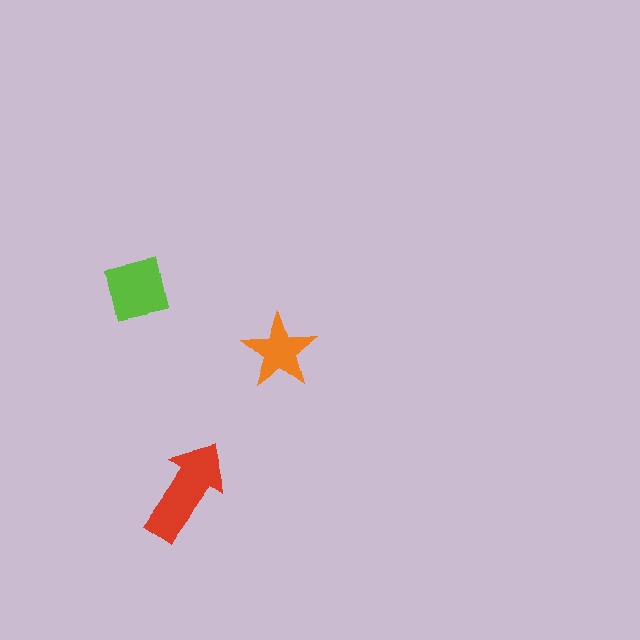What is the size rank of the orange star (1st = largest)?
3rd.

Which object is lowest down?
The red arrow is bottommost.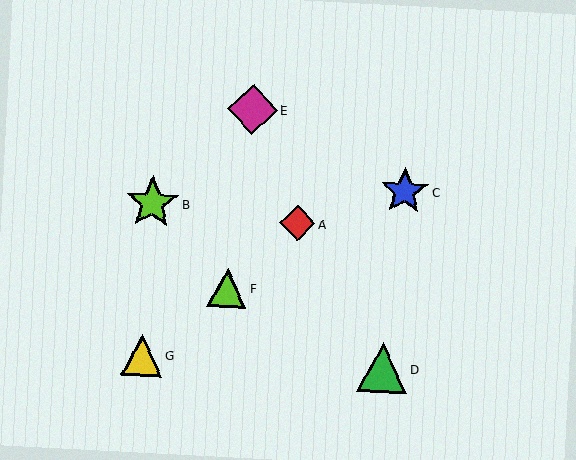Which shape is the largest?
The lime star (labeled B) is the largest.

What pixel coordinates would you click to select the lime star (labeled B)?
Click at (152, 203) to select the lime star B.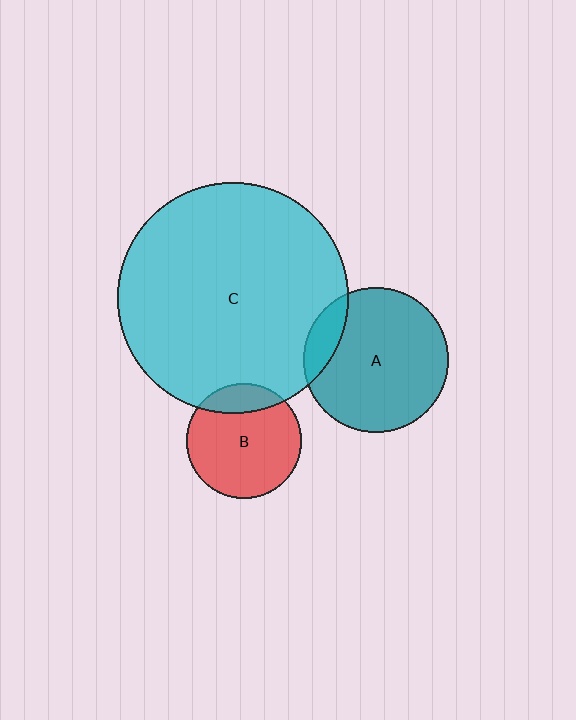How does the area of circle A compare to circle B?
Approximately 1.6 times.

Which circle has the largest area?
Circle C (cyan).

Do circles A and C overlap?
Yes.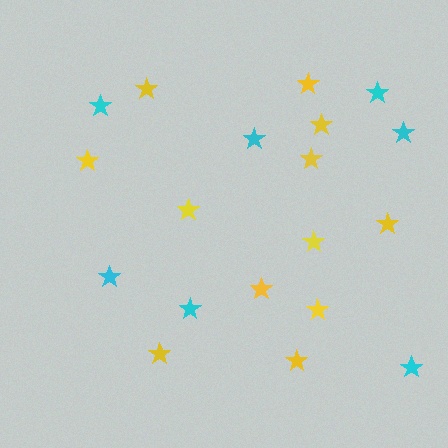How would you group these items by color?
There are 2 groups: one group of yellow stars (12) and one group of cyan stars (7).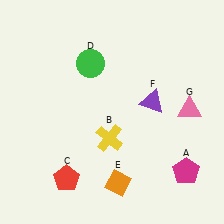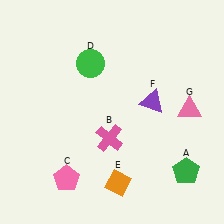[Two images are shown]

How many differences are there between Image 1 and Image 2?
There are 3 differences between the two images.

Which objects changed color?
A changed from magenta to green. B changed from yellow to pink. C changed from red to pink.